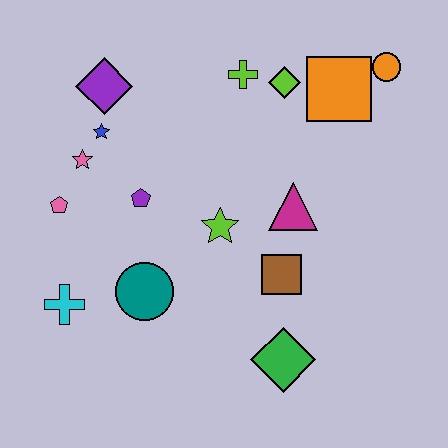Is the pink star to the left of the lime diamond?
Yes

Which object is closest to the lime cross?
The lime diamond is closest to the lime cross.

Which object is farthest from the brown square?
The purple diamond is farthest from the brown square.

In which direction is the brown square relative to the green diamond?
The brown square is above the green diamond.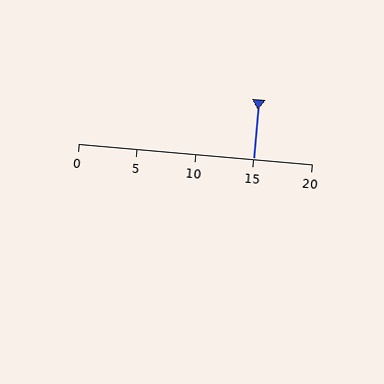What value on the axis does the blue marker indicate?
The marker indicates approximately 15.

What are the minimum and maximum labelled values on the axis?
The axis runs from 0 to 20.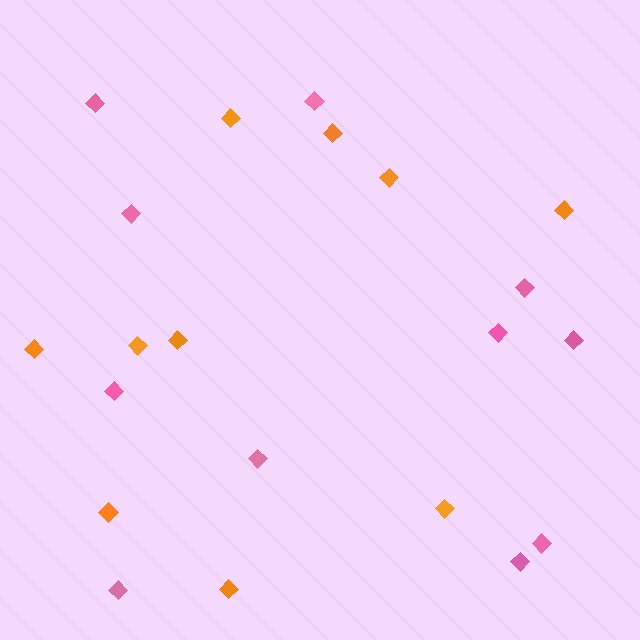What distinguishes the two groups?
There are 2 groups: one group of orange diamonds (10) and one group of pink diamonds (11).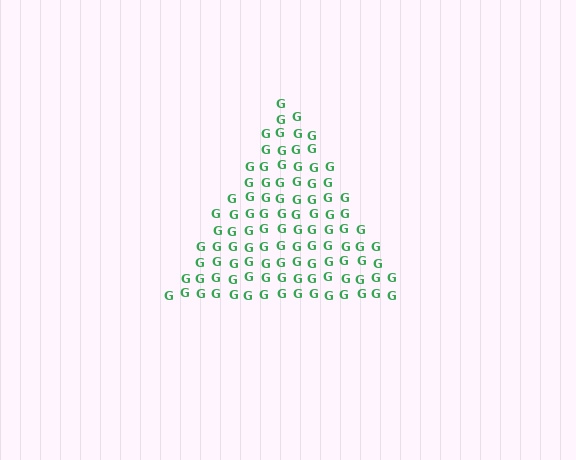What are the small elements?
The small elements are letter G's.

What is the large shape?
The large shape is a triangle.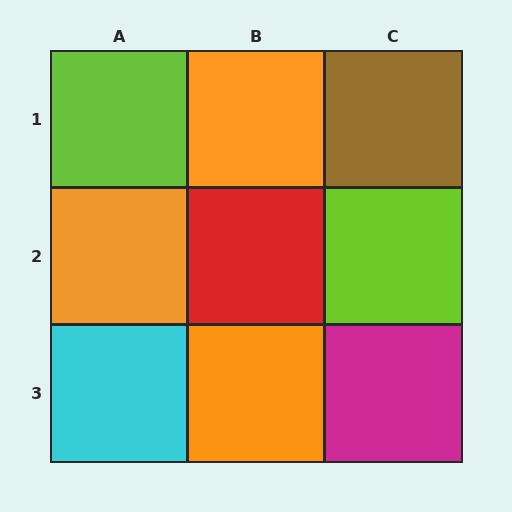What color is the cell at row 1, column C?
Brown.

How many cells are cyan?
1 cell is cyan.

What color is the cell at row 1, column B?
Orange.